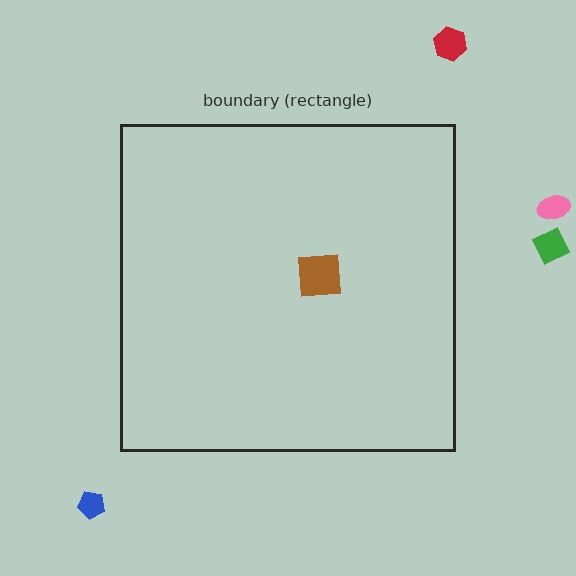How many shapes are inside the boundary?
1 inside, 4 outside.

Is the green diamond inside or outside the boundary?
Outside.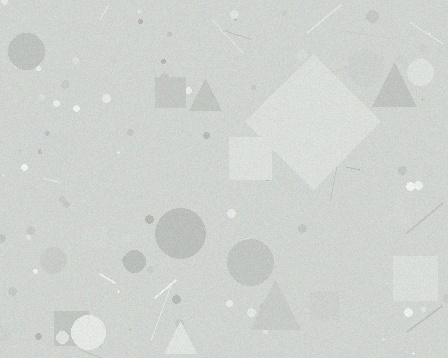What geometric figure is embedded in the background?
A diamond is embedded in the background.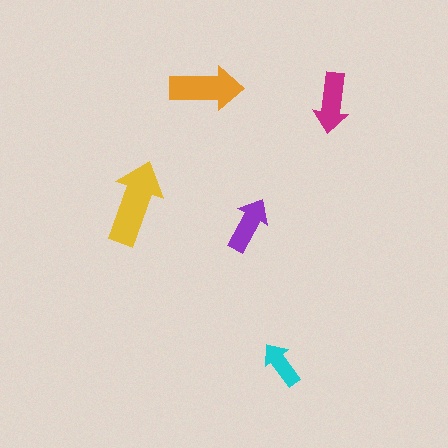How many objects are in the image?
There are 5 objects in the image.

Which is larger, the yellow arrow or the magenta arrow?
The yellow one.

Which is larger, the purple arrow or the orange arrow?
The orange one.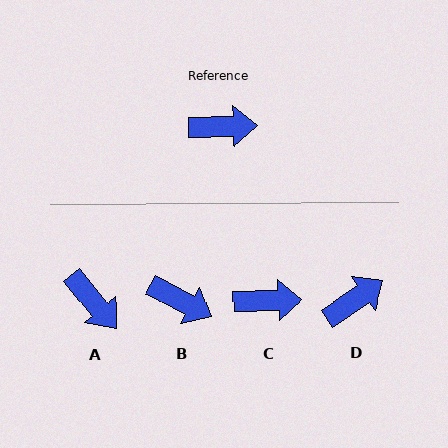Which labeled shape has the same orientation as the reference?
C.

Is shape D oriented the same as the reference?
No, it is off by about 33 degrees.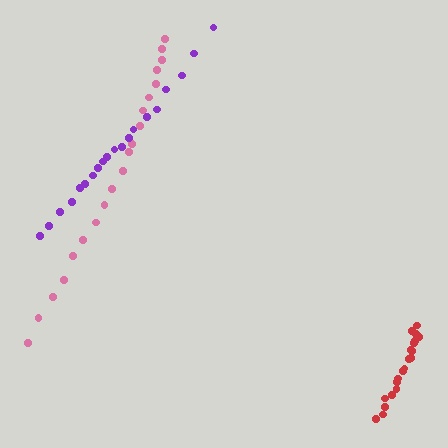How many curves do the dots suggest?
There are 3 distinct paths.